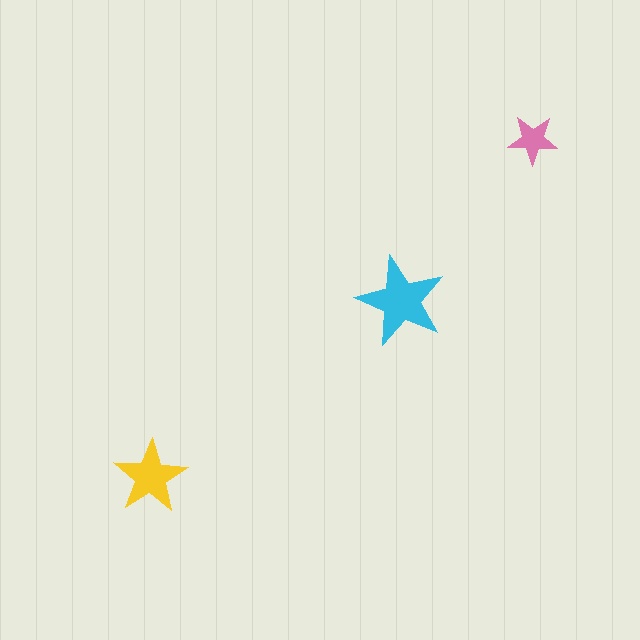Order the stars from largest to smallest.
the cyan one, the yellow one, the pink one.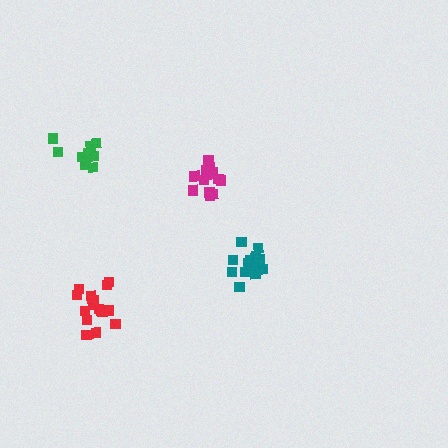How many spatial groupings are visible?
There are 4 spatial groupings.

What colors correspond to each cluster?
The clusters are colored: green, teal, magenta, red.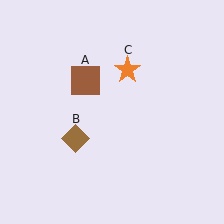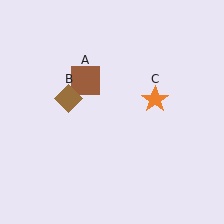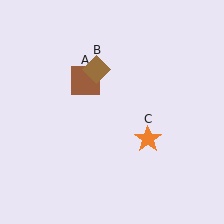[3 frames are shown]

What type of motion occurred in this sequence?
The brown diamond (object B), orange star (object C) rotated clockwise around the center of the scene.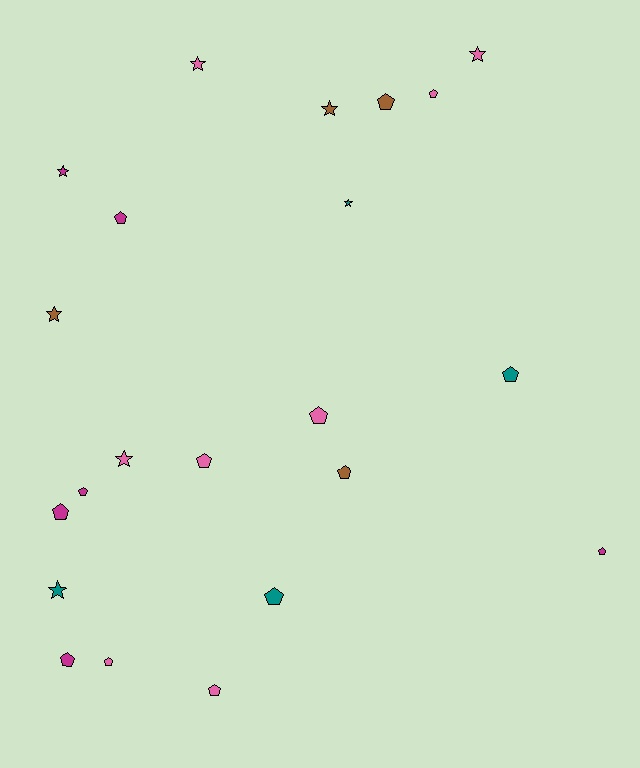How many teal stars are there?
There are 2 teal stars.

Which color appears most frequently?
Pink, with 8 objects.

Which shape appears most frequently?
Pentagon, with 14 objects.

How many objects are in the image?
There are 22 objects.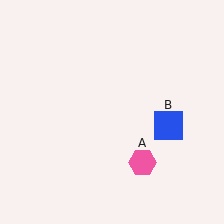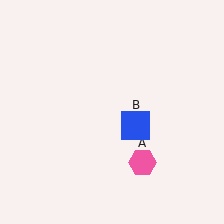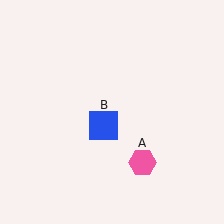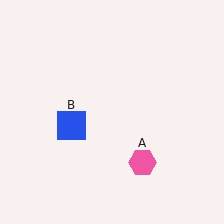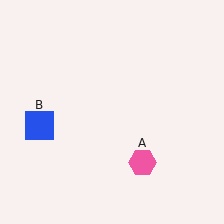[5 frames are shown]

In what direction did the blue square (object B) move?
The blue square (object B) moved left.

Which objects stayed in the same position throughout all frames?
Pink hexagon (object A) remained stationary.